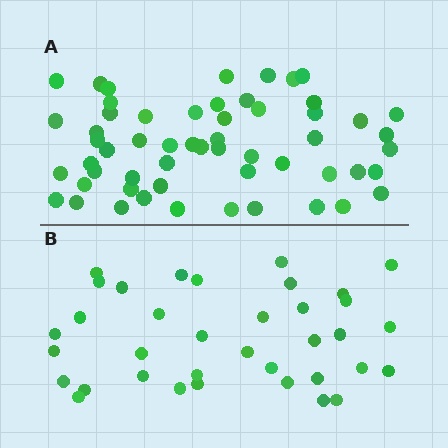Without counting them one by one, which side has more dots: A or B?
Region A (the top region) has more dots.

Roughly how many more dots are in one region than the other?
Region A has approximately 20 more dots than region B.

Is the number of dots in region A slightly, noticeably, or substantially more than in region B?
Region A has substantially more. The ratio is roughly 1.6 to 1.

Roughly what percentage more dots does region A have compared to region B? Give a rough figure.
About 55% more.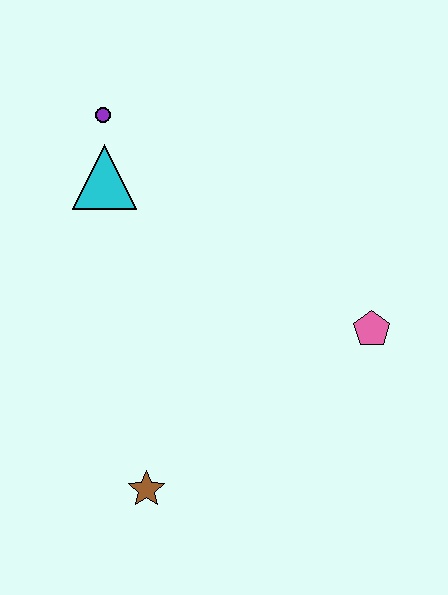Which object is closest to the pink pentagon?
The brown star is closest to the pink pentagon.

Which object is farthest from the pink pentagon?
The purple circle is farthest from the pink pentagon.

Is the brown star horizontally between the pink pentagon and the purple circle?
Yes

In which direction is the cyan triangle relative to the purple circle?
The cyan triangle is below the purple circle.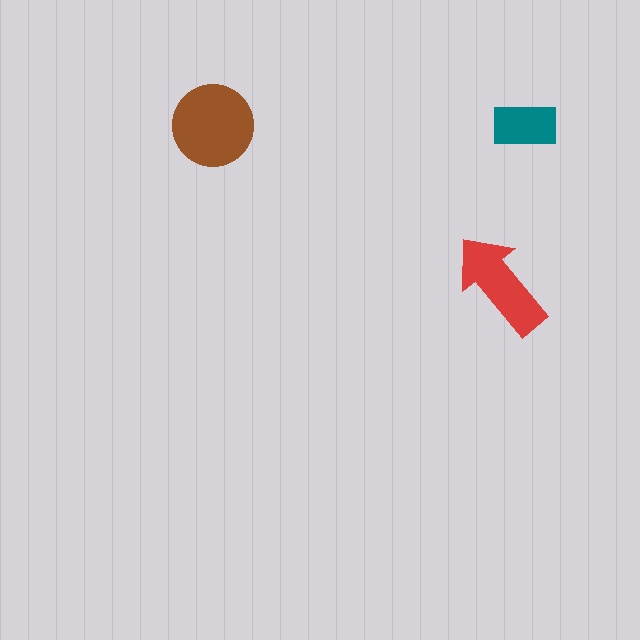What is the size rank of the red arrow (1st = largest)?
2nd.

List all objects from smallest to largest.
The teal rectangle, the red arrow, the brown circle.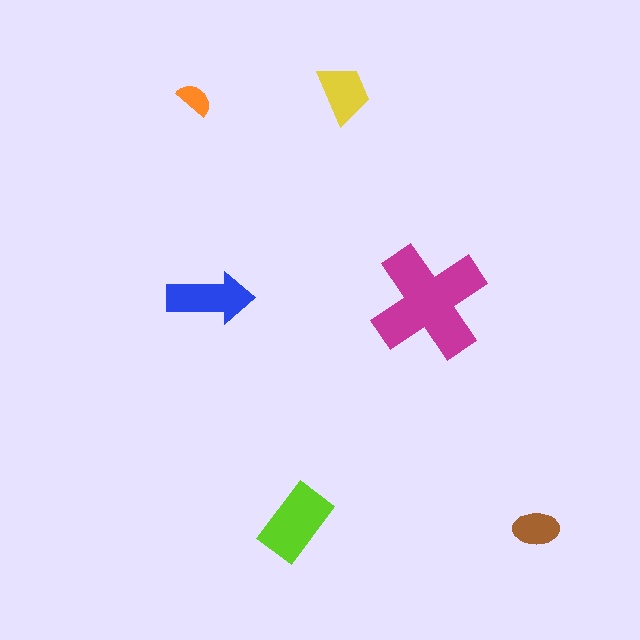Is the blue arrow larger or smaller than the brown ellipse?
Larger.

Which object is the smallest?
The orange semicircle.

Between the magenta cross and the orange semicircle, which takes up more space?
The magenta cross.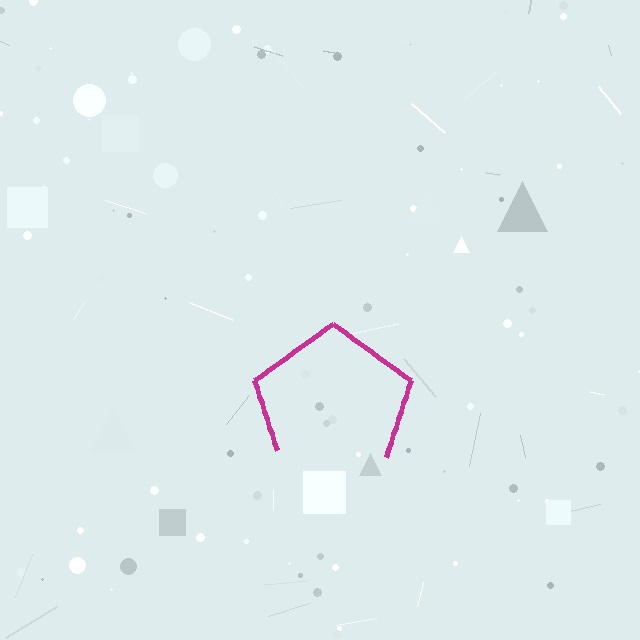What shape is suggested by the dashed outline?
The dashed outline suggests a pentagon.